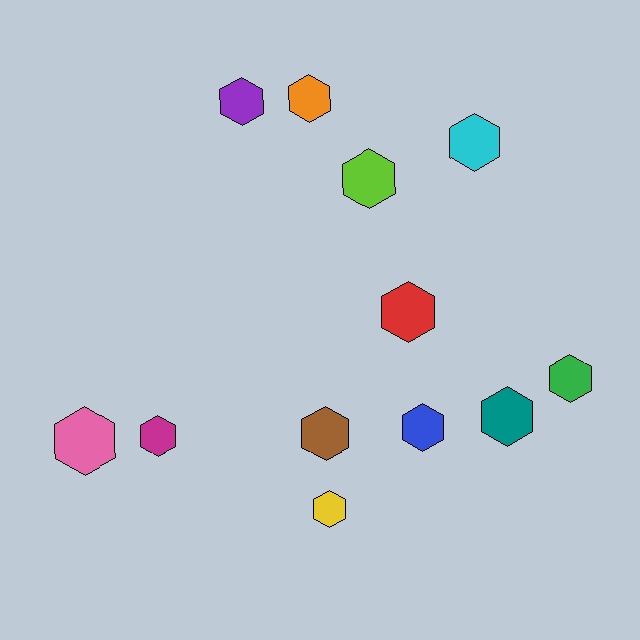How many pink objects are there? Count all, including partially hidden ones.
There is 1 pink object.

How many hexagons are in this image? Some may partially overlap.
There are 12 hexagons.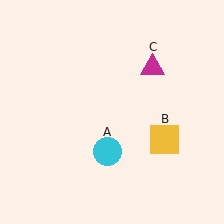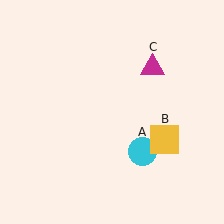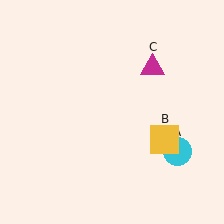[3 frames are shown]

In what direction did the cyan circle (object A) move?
The cyan circle (object A) moved right.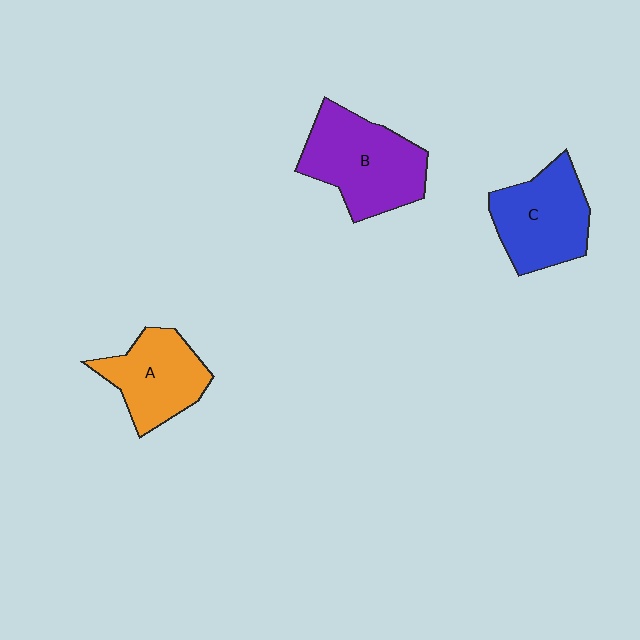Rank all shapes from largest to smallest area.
From largest to smallest: B (purple), C (blue), A (orange).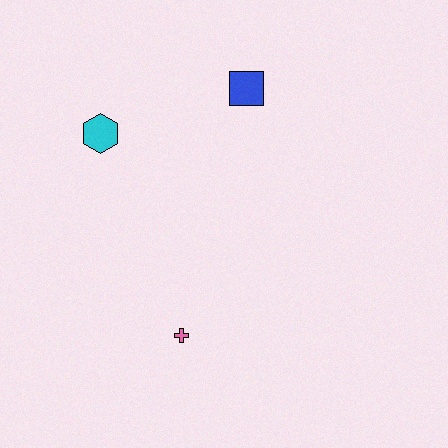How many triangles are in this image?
There are no triangles.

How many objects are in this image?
There are 3 objects.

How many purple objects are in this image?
There are no purple objects.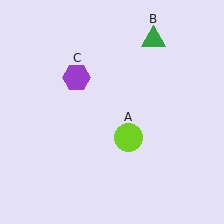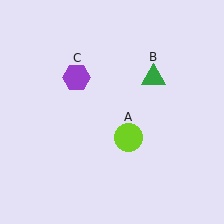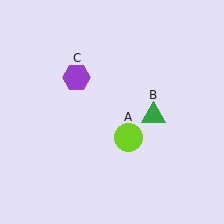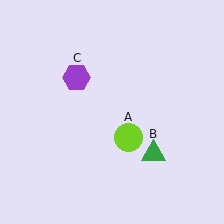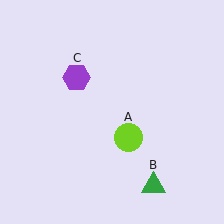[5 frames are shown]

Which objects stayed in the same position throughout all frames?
Lime circle (object A) and purple hexagon (object C) remained stationary.